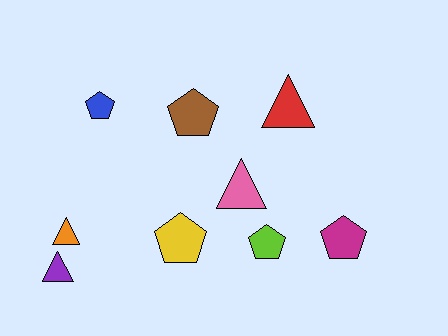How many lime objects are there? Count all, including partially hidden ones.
There is 1 lime object.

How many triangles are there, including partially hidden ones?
There are 4 triangles.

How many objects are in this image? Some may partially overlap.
There are 9 objects.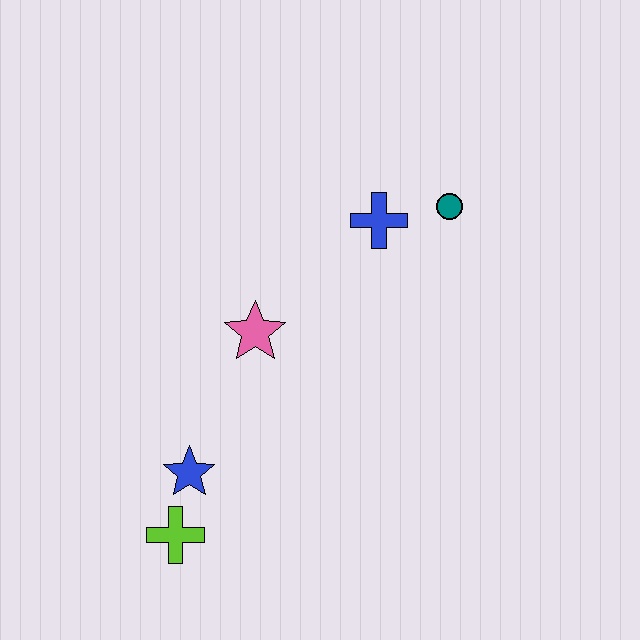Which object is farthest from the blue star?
The teal circle is farthest from the blue star.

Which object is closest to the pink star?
The blue star is closest to the pink star.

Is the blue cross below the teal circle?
Yes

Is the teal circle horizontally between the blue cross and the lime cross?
No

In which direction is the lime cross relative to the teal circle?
The lime cross is below the teal circle.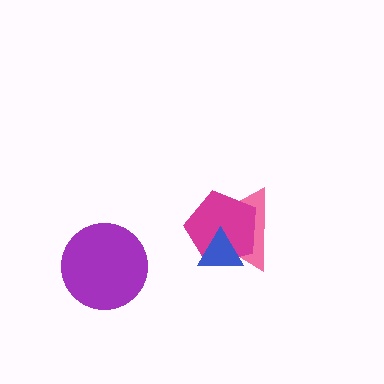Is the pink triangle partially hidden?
Yes, it is partially covered by another shape.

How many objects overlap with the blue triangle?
2 objects overlap with the blue triangle.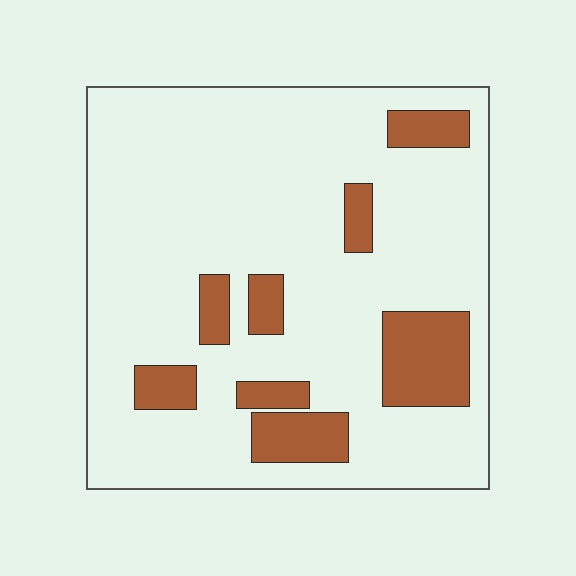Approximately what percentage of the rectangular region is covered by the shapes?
Approximately 15%.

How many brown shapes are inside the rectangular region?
8.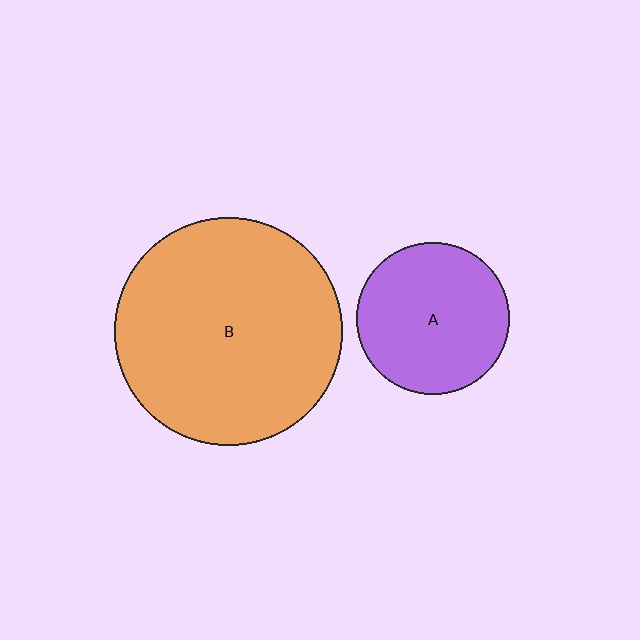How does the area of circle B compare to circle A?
Approximately 2.2 times.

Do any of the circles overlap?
No, none of the circles overlap.